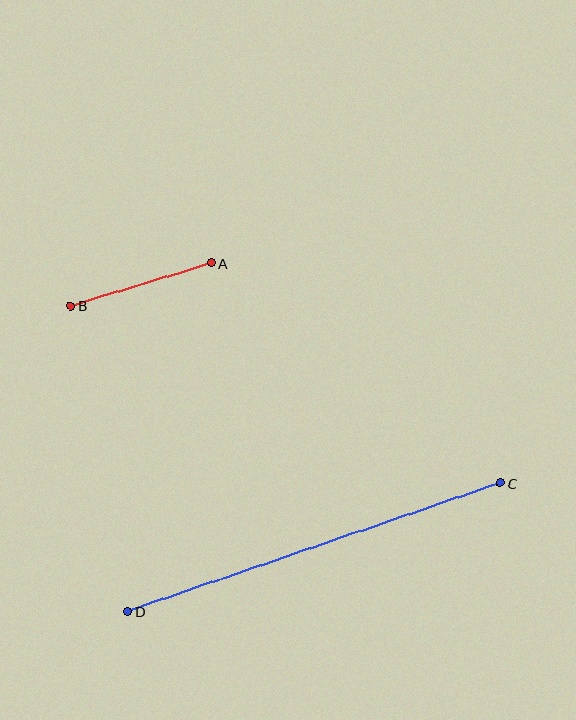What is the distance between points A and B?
The distance is approximately 147 pixels.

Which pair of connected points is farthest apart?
Points C and D are farthest apart.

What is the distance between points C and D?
The distance is approximately 395 pixels.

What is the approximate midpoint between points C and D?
The midpoint is at approximately (314, 547) pixels.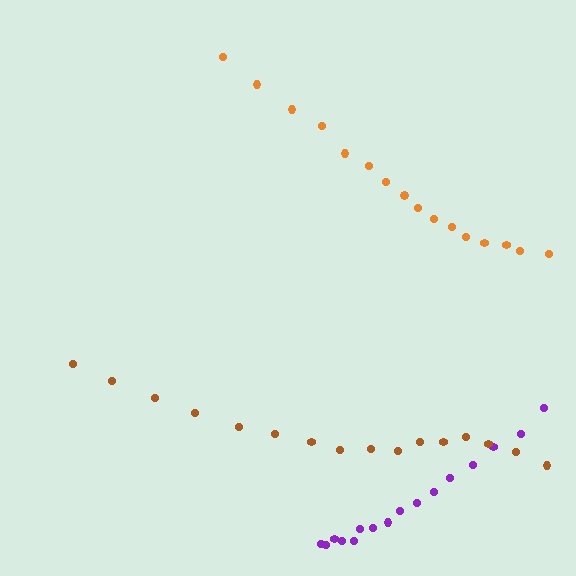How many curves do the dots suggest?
There are 3 distinct paths.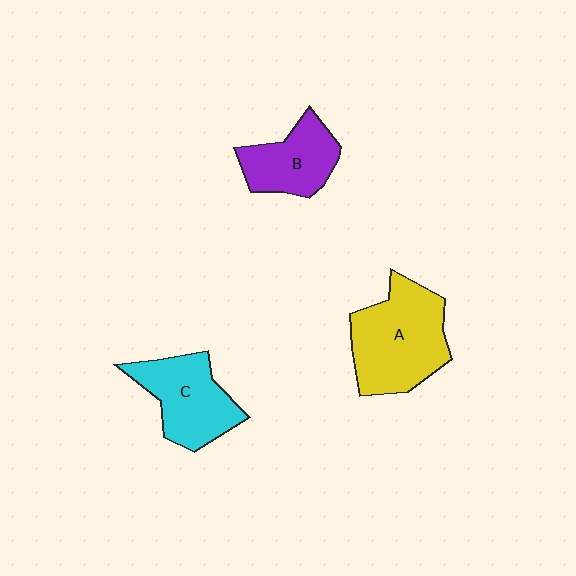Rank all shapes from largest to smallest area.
From largest to smallest: A (yellow), C (cyan), B (purple).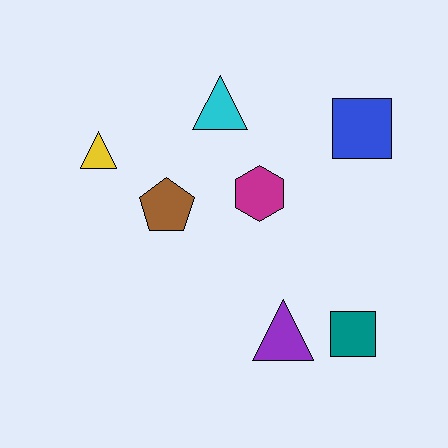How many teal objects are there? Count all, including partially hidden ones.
There is 1 teal object.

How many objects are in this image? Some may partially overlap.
There are 7 objects.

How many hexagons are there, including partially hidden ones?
There is 1 hexagon.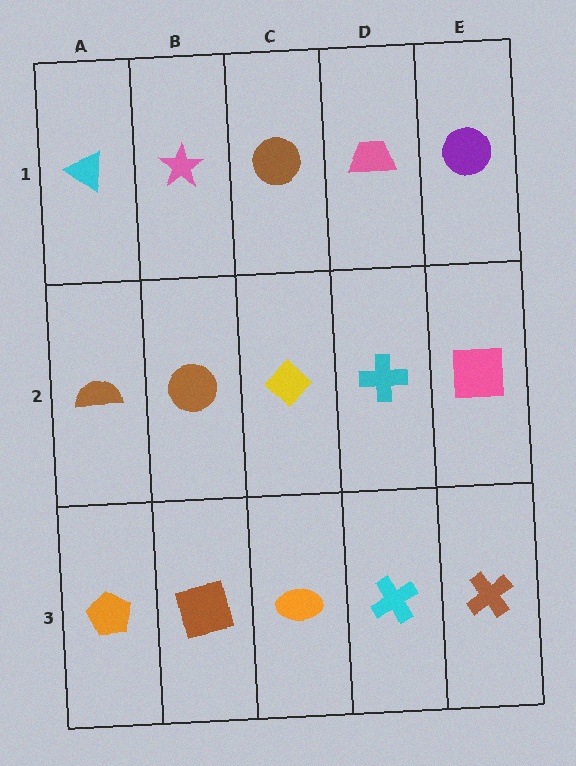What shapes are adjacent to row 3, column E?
A pink square (row 2, column E), a cyan cross (row 3, column D).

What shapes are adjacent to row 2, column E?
A purple circle (row 1, column E), a brown cross (row 3, column E), a cyan cross (row 2, column D).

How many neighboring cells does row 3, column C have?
3.